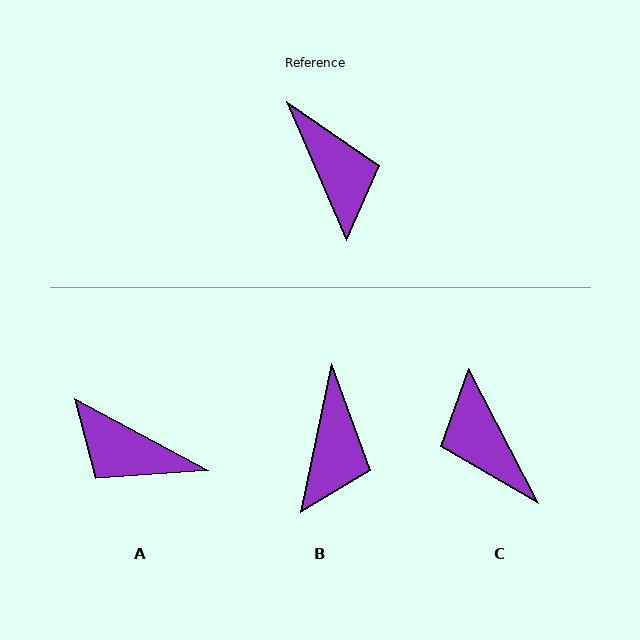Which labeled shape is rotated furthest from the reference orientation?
C, about 176 degrees away.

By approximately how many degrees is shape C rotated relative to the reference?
Approximately 176 degrees clockwise.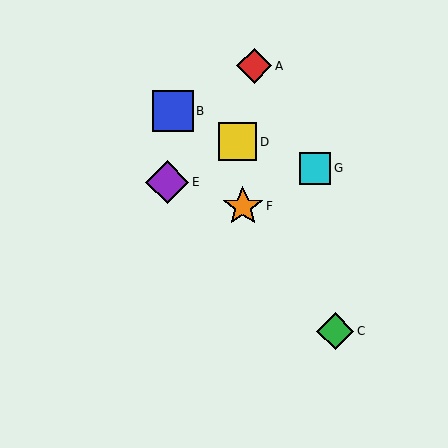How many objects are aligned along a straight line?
3 objects (B, C, F) are aligned along a straight line.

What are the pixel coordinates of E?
Object E is at (167, 182).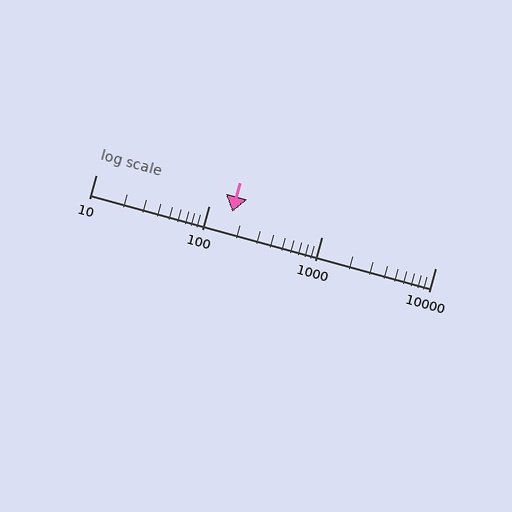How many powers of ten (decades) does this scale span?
The scale spans 3 decades, from 10 to 10000.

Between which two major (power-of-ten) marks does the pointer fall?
The pointer is between 100 and 1000.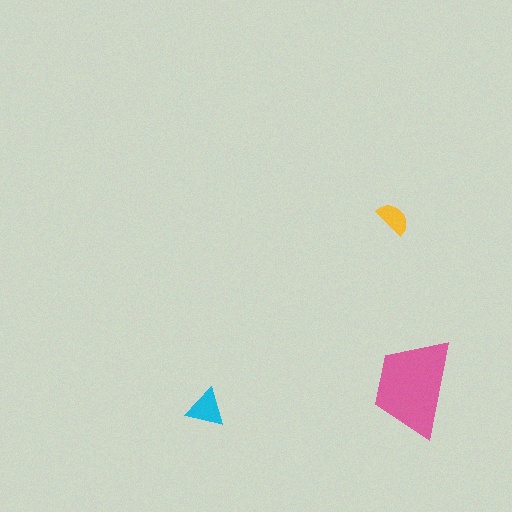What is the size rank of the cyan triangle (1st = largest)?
2nd.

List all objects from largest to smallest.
The pink trapezoid, the cyan triangle, the yellow semicircle.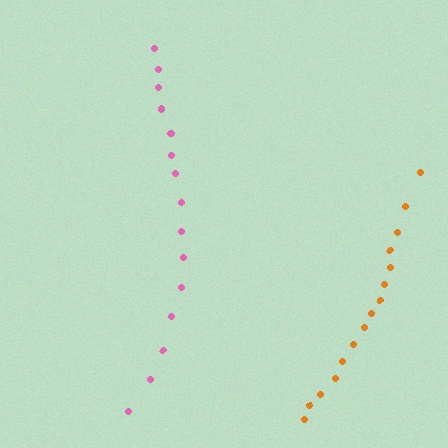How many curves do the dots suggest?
There are 2 distinct paths.